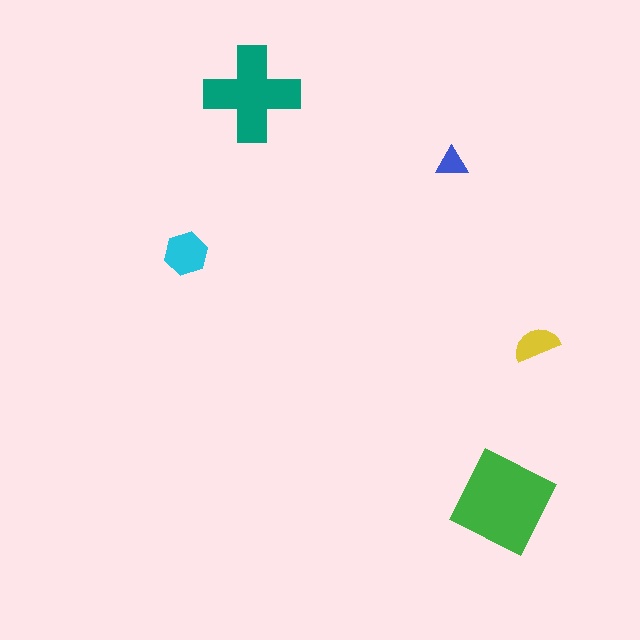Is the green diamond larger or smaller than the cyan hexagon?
Larger.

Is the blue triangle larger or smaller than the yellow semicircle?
Smaller.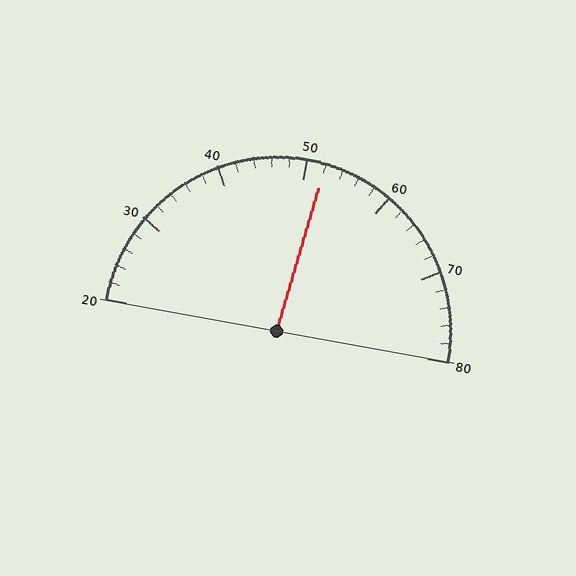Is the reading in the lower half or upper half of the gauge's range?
The reading is in the upper half of the range (20 to 80).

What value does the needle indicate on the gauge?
The needle indicates approximately 52.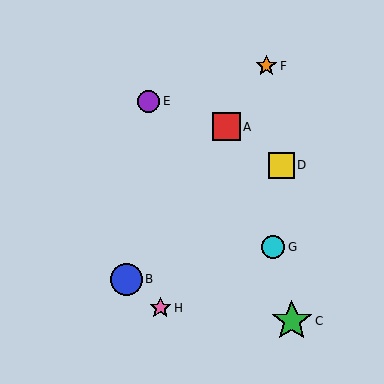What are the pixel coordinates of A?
Object A is at (226, 127).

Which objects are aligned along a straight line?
Objects A, B, F are aligned along a straight line.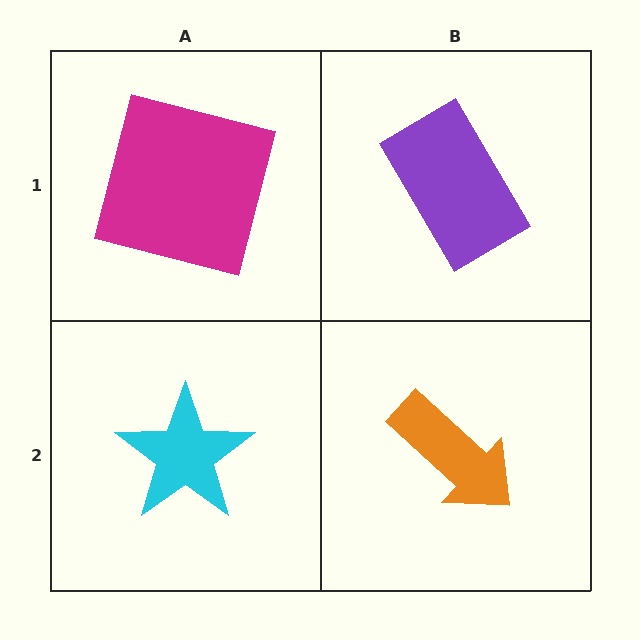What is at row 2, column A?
A cyan star.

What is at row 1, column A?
A magenta square.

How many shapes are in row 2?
2 shapes.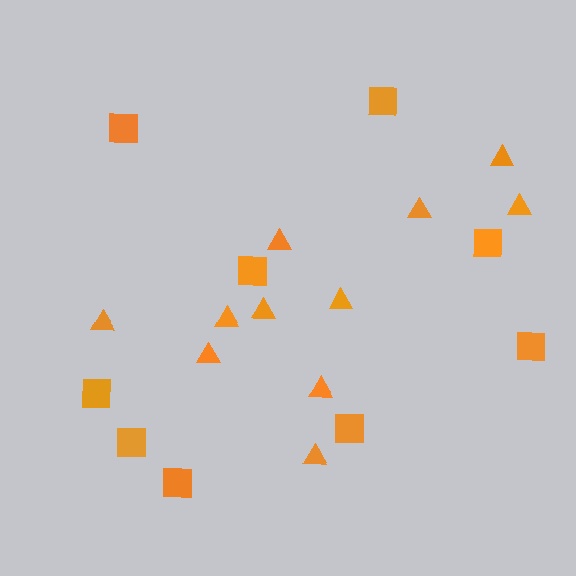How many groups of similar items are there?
There are 2 groups: one group of triangles (11) and one group of squares (9).